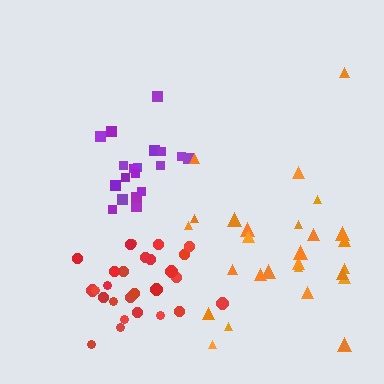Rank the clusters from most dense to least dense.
purple, red, orange.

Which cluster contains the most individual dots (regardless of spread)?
Orange (28).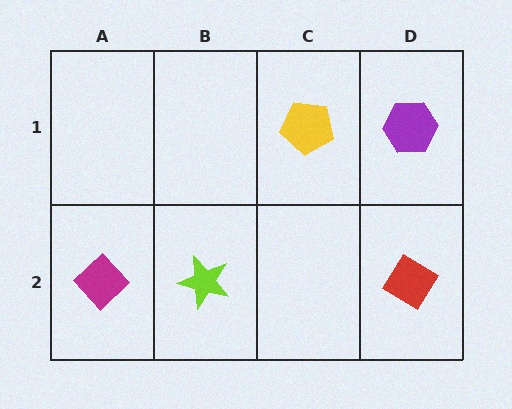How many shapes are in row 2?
3 shapes.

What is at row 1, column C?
A yellow pentagon.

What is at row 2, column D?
A red diamond.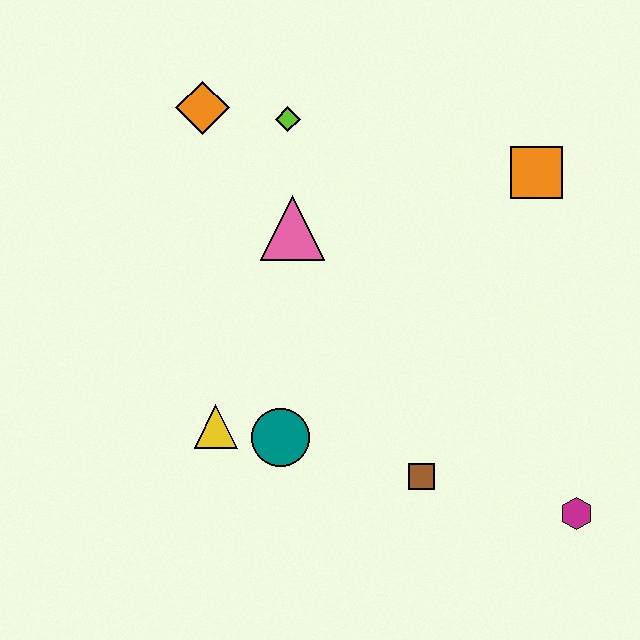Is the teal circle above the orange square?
No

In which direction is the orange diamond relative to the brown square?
The orange diamond is above the brown square.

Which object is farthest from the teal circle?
The orange square is farthest from the teal circle.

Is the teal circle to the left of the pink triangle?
Yes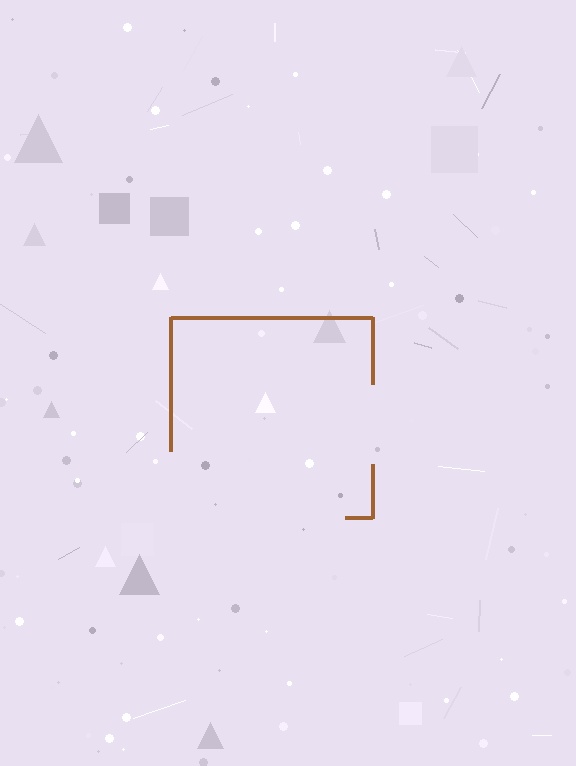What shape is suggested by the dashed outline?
The dashed outline suggests a square.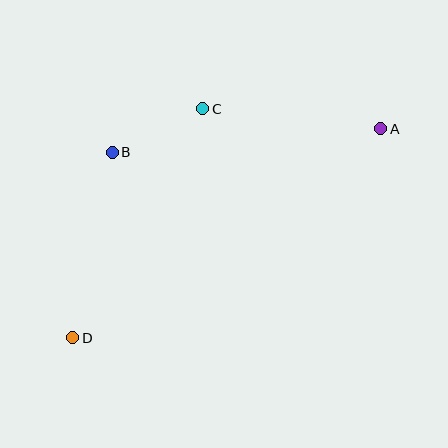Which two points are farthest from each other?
Points A and D are farthest from each other.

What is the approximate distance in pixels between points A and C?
The distance between A and C is approximately 179 pixels.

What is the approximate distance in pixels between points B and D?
The distance between B and D is approximately 190 pixels.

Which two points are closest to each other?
Points B and C are closest to each other.